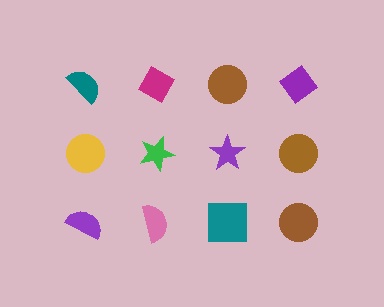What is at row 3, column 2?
A pink semicircle.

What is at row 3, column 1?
A purple semicircle.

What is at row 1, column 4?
A purple diamond.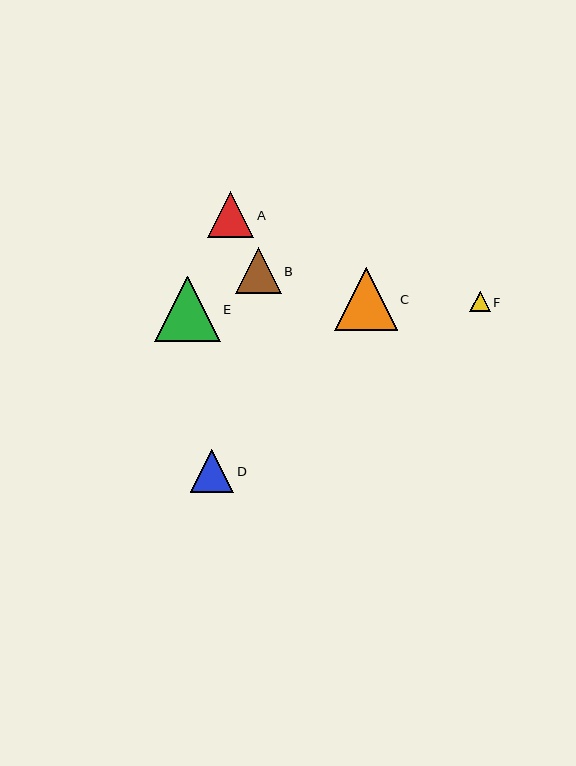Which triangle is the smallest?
Triangle F is the smallest with a size of approximately 20 pixels.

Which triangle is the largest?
Triangle E is the largest with a size of approximately 65 pixels.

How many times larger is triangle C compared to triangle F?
Triangle C is approximately 3.1 times the size of triangle F.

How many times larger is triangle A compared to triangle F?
Triangle A is approximately 2.3 times the size of triangle F.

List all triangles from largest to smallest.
From largest to smallest: E, C, A, B, D, F.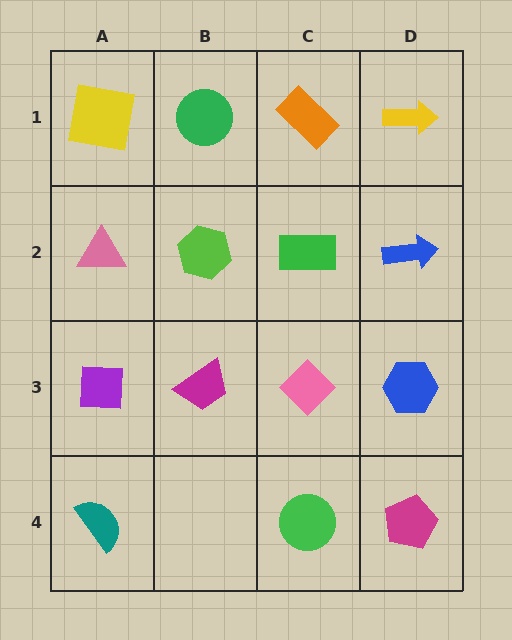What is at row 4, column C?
A green circle.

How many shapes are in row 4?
3 shapes.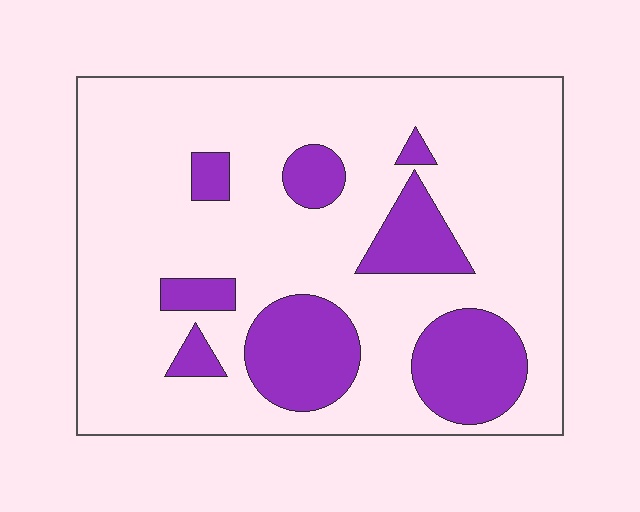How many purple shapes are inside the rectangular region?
8.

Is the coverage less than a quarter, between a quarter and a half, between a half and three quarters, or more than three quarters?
Less than a quarter.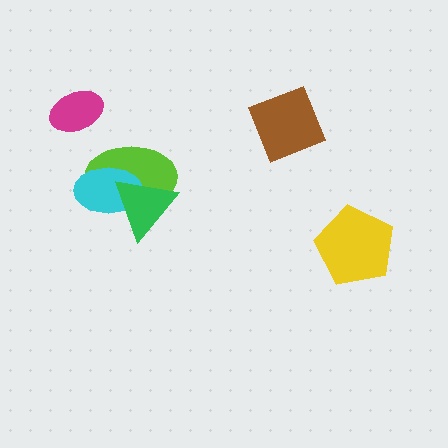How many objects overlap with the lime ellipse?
2 objects overlap with the lime ellipse.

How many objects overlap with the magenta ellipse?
0 objects overlap with the magenta ellipse.